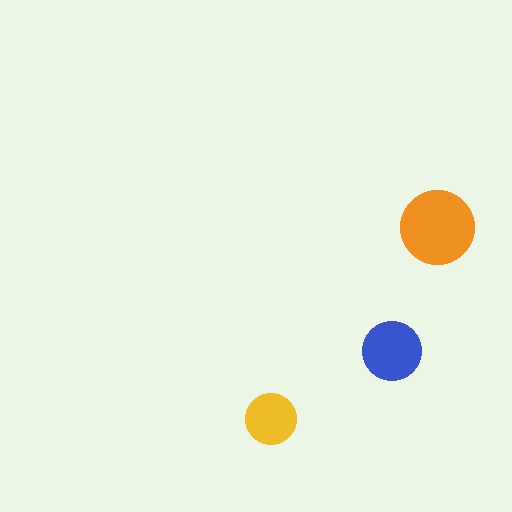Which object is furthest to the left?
The yellow circle is leftmost.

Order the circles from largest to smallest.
the orange one, the blue one, the yellow one.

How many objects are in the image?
There are 3 objects in the image.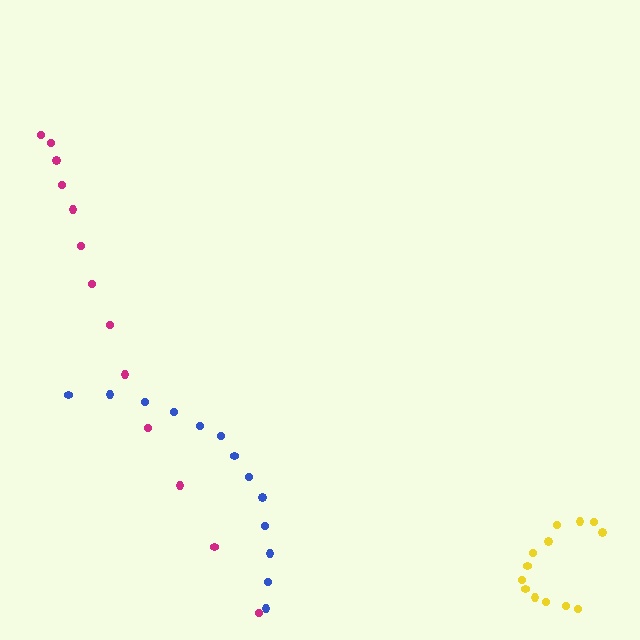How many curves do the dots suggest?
There are 3 distinct paths.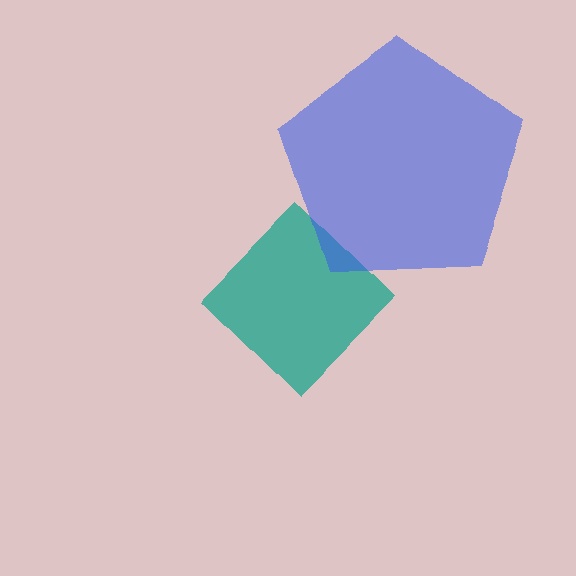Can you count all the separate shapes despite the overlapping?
Yes, there are 2 separate shapes.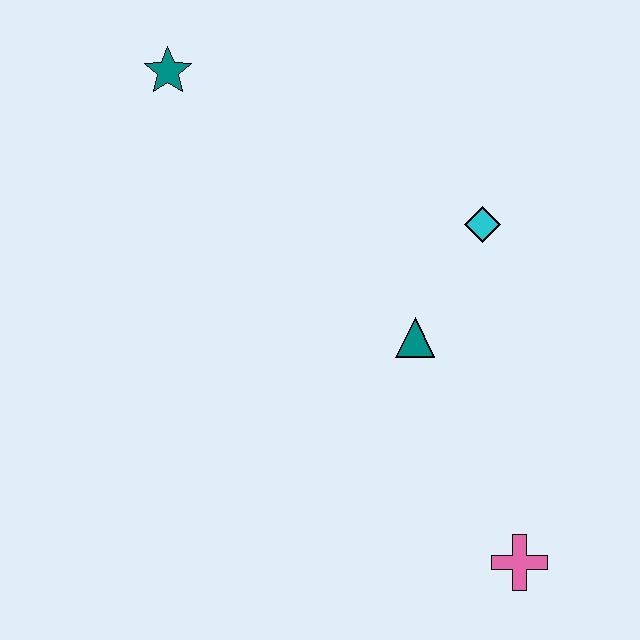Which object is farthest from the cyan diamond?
The teal star is farthest from the cyan diamond.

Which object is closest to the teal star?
The cyan diamond is closest to the teal star.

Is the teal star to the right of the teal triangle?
No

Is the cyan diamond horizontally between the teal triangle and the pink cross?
Yes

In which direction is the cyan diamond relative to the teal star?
The cyan diamond is to the right of the teal star.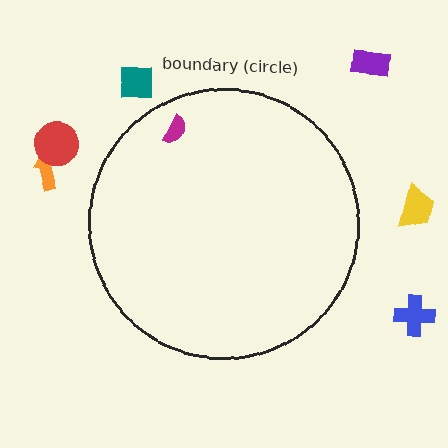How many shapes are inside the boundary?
1 inside, 6 outside.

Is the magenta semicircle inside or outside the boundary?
Inside.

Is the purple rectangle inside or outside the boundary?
Outside.